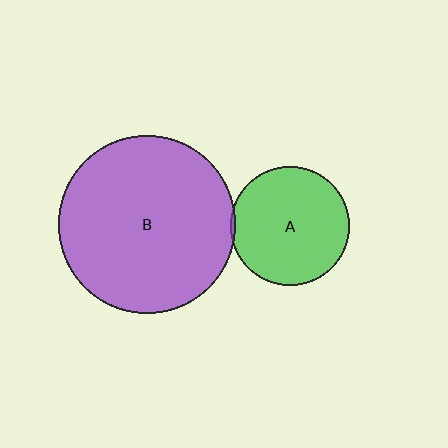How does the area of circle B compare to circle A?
Approximately 2.2 times.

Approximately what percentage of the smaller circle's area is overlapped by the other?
Approximately 5%.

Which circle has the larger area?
Circle B (purple).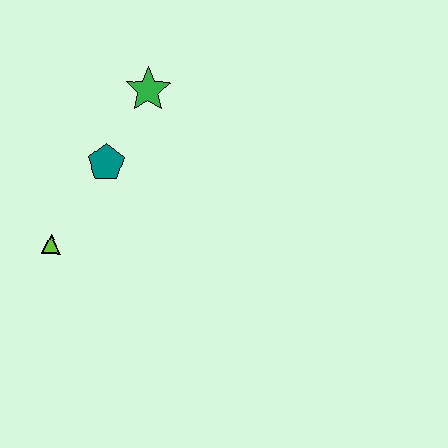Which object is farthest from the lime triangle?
The green star is farthest from the lime triangle.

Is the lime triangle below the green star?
Yes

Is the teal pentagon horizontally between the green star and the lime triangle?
Yes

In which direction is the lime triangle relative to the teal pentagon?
The lime triangle is below the teal pentagon.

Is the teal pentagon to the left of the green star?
Yes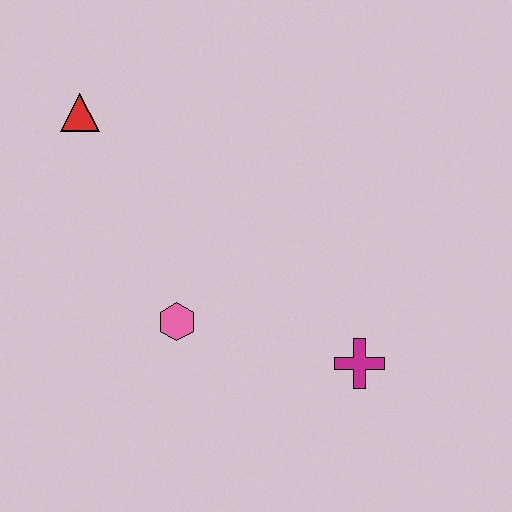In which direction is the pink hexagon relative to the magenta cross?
The pink hexagon is to the left of the magenta cross.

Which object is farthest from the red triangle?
The magenta cross is farthest from the red triangle.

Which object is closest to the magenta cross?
The pink hexagon is closest to the magenta cross.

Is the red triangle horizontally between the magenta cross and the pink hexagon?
No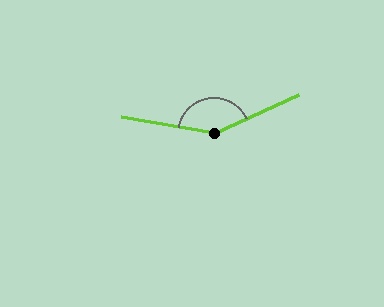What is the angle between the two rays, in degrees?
Approximately 146 degrees.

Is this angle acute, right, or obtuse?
It is obtuse.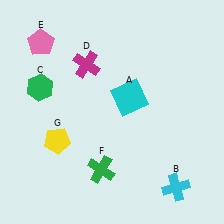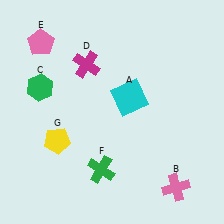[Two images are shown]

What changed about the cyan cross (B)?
In Image 1, B is cyan. In Image 2, it changed to pink.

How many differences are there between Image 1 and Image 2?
There is 1 difference between the two images.